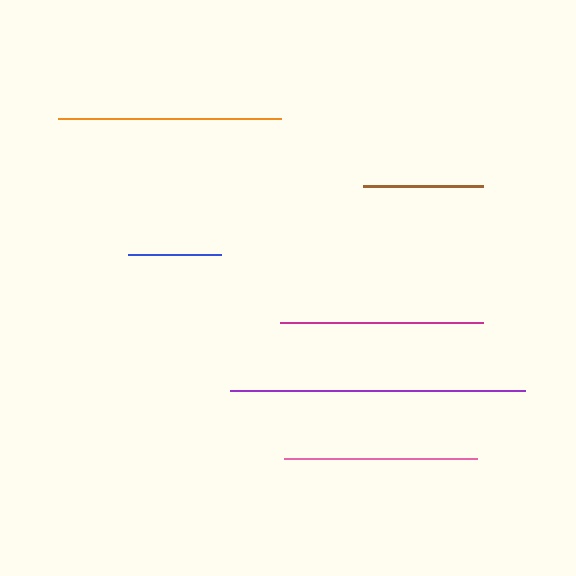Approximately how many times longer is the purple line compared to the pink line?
The purple line is approximately 1.5 times the length of the pink line.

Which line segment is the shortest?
The blue line is the shortest at approximately 93 pixels.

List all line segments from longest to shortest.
From longest to shortest: purple, orange, magenta, pink, brown, blue.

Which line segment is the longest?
The purple line is the longest at approximately 295 pixels.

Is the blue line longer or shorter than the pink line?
The pink line is longer than the blue line.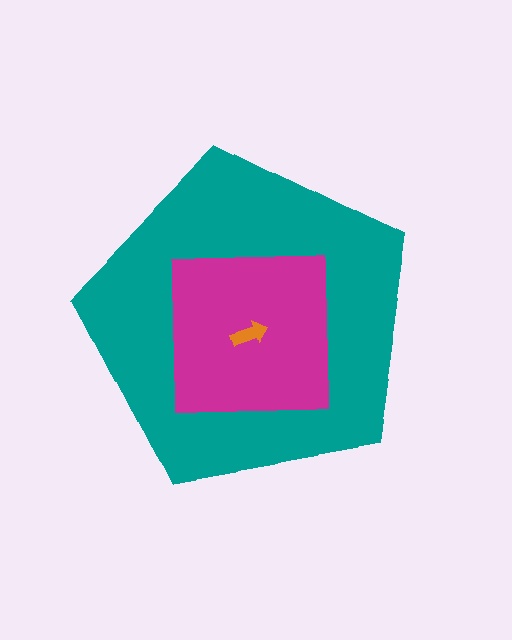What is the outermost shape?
The teal pentagon.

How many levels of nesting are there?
3.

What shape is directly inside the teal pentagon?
The magenta square.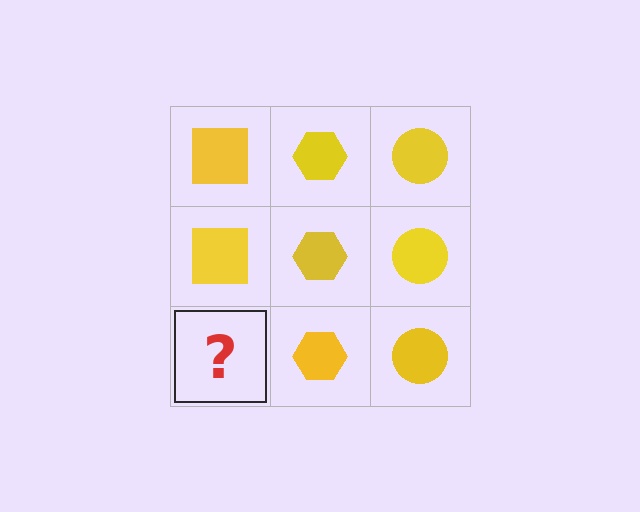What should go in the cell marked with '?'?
The missing cell should contain a yellow square.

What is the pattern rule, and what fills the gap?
The rule is that each column has a consistent shape. The gap should be filled with a yellow square.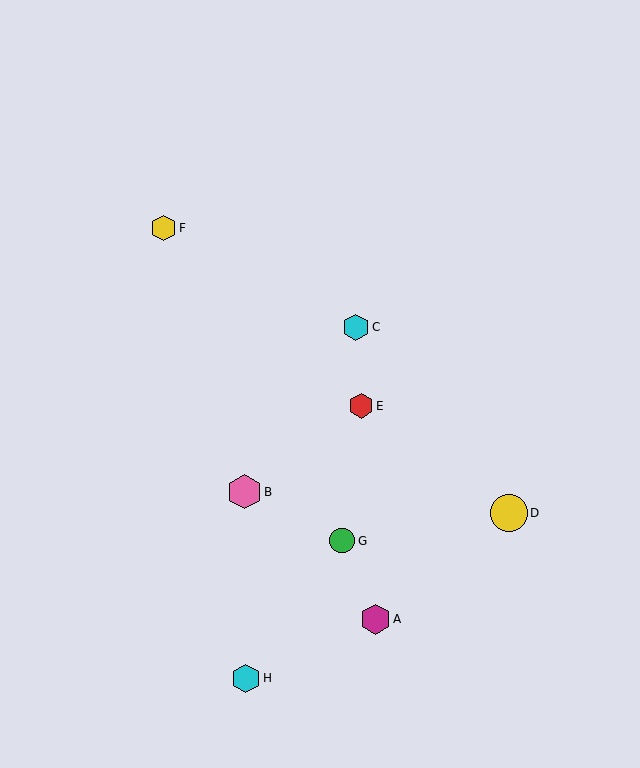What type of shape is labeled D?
Shape D is a yellow circle.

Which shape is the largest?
The yellow circle (labeled D) is the largest.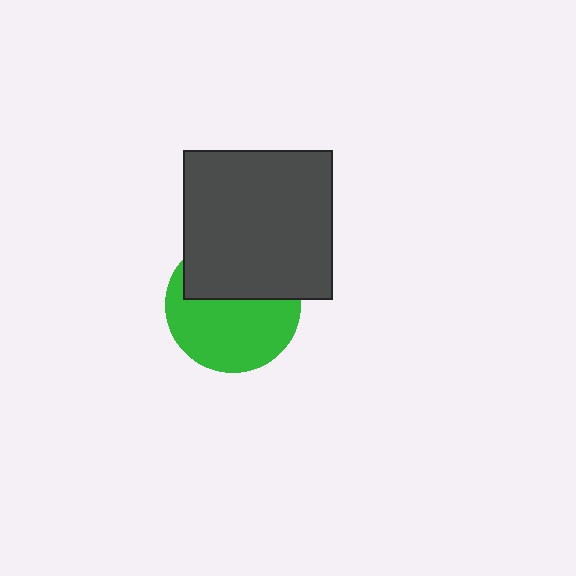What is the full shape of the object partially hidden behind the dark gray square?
The partially hidden object is a green circle.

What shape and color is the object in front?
The object in front is a dark gray square.